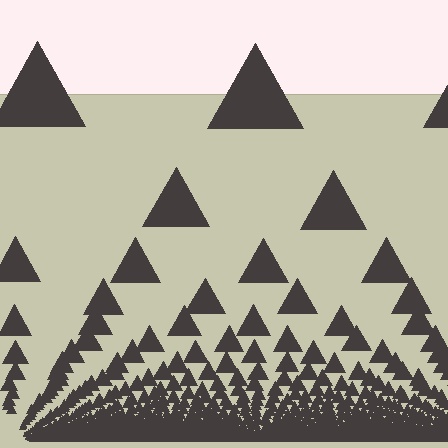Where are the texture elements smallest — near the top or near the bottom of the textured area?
Near the bottom.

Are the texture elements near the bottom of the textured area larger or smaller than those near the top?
Smaller. The gradient is inverted — elements near the bottom are smaller and denser.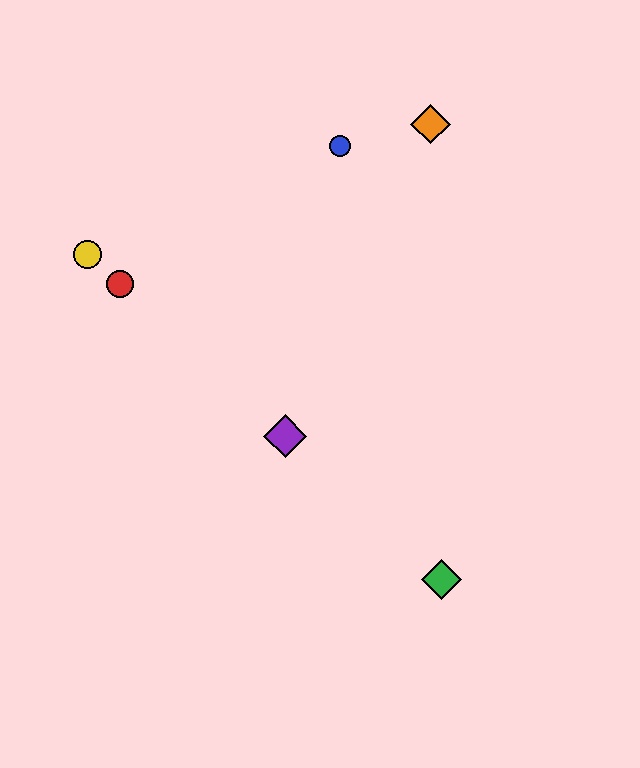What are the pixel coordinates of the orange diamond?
The orange diamond is at (430, 124).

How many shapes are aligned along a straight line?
4 shapes (the red circle, the green diamond, the yellow circle, the purple diamond) are aligned along a straight line.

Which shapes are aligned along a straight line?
The red circle, the green diamond, the yellow circle, the purple diamond are aligned along a straight line.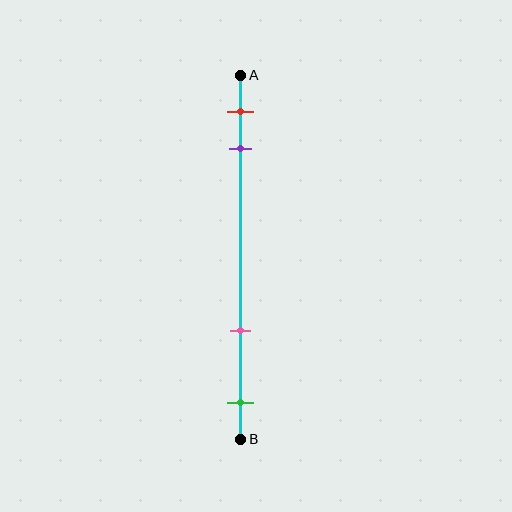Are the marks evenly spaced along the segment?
No, the marks are not evenly spaced.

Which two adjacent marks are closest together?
The red and purple marks are the closest adjacent pair.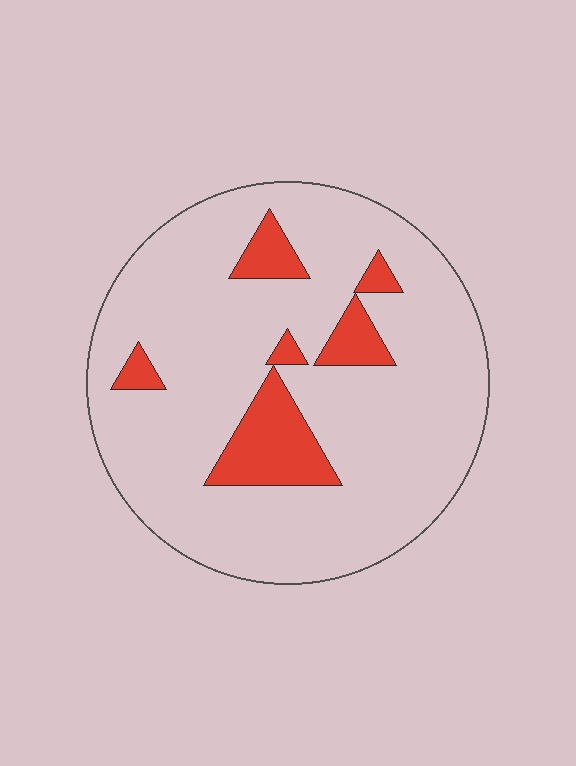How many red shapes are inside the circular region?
6.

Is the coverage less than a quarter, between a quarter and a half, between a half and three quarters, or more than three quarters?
Less than a quarter.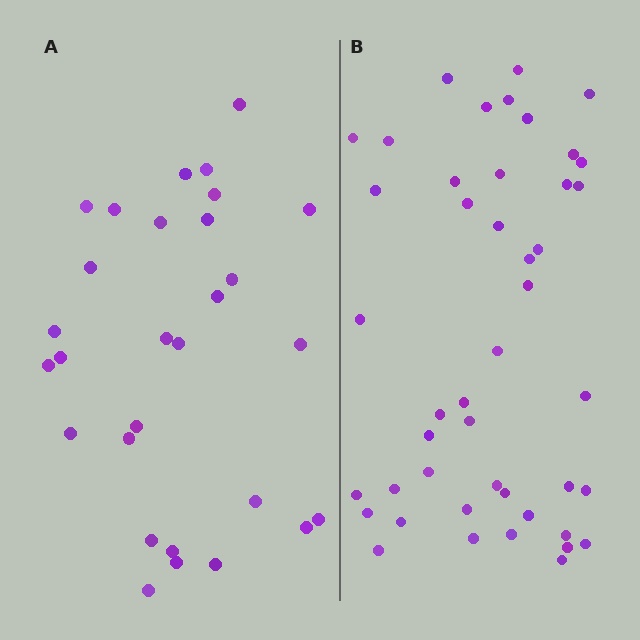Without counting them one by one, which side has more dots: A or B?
Region B (the right region) has more dots.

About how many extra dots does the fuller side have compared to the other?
Region B has approximately 15 more dots than region A.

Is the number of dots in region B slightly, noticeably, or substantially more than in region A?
Region B has substantially more. The ratio is roughly 1.6 to 1.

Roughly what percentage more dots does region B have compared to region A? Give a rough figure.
About 55% more.